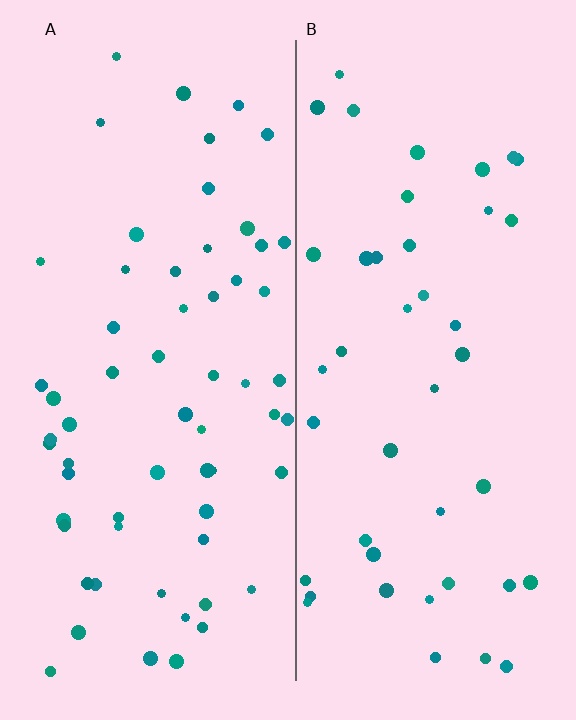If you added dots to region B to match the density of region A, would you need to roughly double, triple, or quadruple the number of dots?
Approximately double.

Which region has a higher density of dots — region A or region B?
A (the left).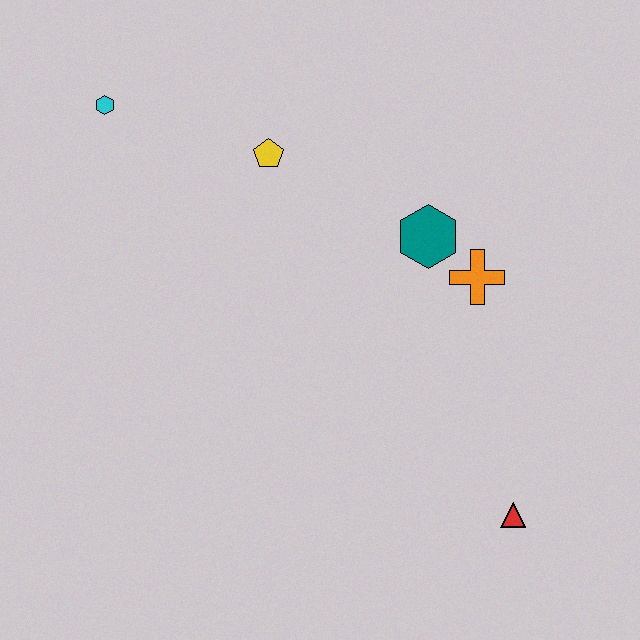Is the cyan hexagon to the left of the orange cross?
Yes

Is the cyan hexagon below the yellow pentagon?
No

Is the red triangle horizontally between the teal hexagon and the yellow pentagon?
No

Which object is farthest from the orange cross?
The cyan hexagon is farthest from the orange cross.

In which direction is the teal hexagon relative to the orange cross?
The teal hexagon is to the left of the orange cross.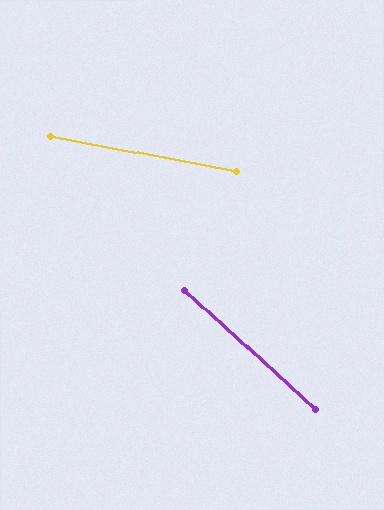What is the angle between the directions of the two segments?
Approximately 32 degrees.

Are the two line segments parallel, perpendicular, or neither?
Neither parallel nor perpendicular — they differ by about 32°.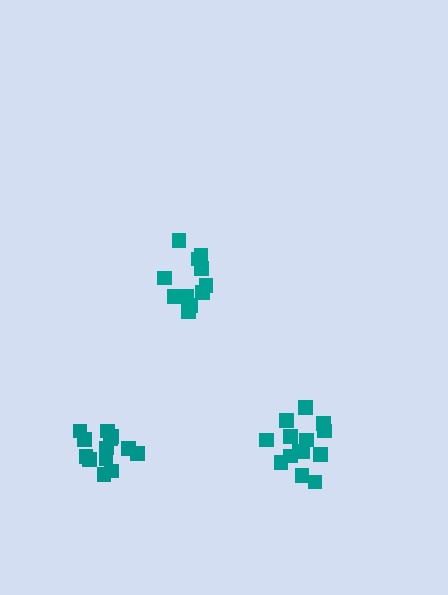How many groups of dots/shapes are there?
There are 3 groups.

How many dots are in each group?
Group 1: 13 dots, Group 2: 11 dots, Group 3: 14 dots (38 total).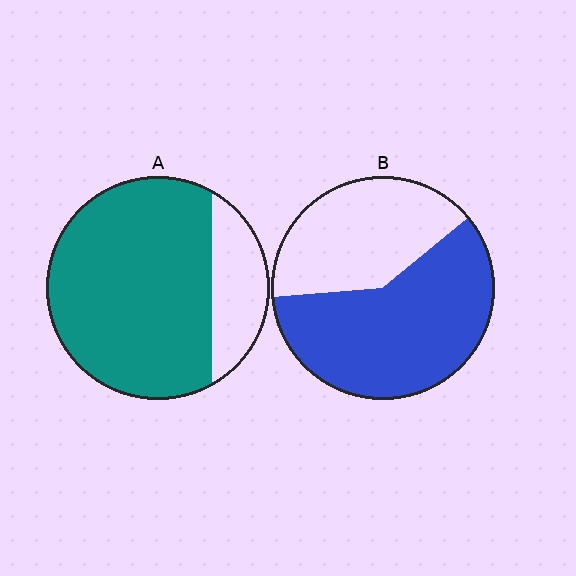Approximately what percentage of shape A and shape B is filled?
A is approximately 80% and B is approximately 60%.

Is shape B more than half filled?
Yes.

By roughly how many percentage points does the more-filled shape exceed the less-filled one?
By roughly 20 percentage points (A over B).